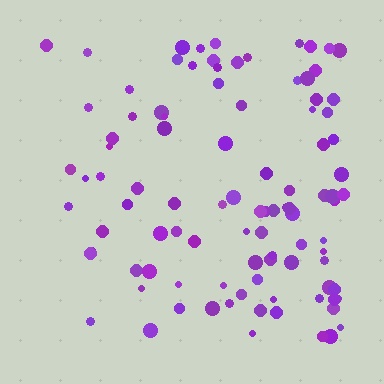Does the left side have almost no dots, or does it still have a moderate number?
Still a moderate number, just noticeably fewer than the right.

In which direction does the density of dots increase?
From left to right, with the right side densest.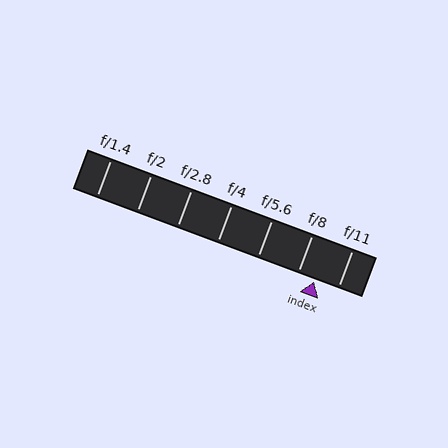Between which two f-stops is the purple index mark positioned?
The index mark is between f/8 and f/11.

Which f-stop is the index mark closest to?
The index mark is closest to f/8.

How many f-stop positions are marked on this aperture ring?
There are 7 f-stop positions marked.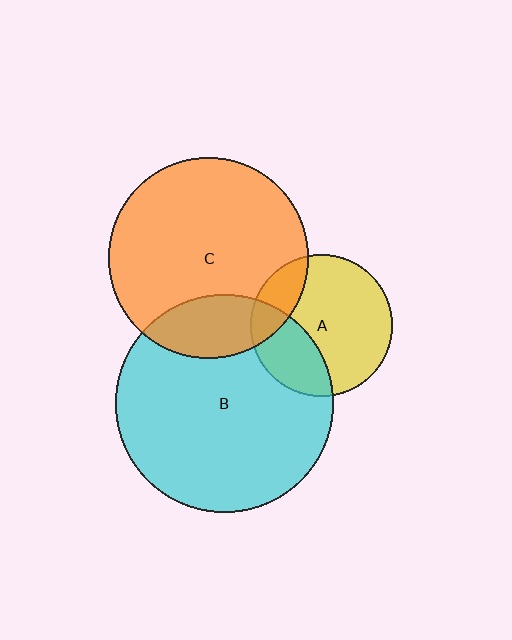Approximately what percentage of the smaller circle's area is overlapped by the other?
Approximately 20%.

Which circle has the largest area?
Circle B (cyan).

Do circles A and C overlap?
Yes.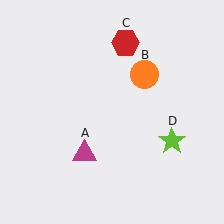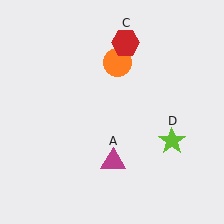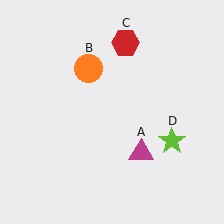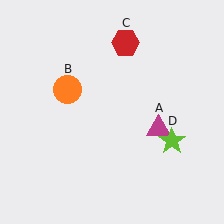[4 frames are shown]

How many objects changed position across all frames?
2 objects changed position: magenta triangle (object A), orange circle (object B).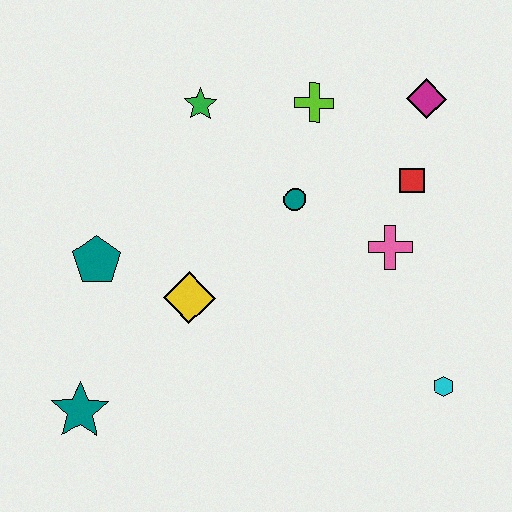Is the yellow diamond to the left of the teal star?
No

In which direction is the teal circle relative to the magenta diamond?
The teal circle is to the left of the magenta diamond.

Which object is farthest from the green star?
The cyan hexagon is farthest from the green star.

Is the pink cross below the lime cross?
Yes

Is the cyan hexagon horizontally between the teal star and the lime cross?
No